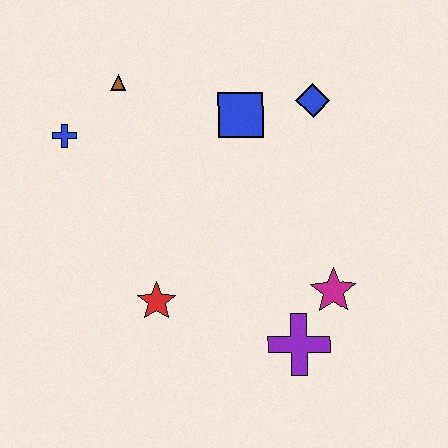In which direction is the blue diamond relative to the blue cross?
The blue diamond is to the right of the blue cross.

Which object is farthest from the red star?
The blue diamond is farthest from the red star.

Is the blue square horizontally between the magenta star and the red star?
Yes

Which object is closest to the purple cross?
The magenta star is closest to the purple cross.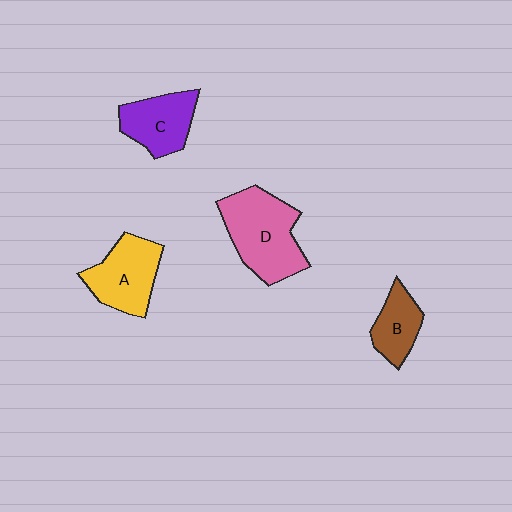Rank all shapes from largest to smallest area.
From largest to smallest: D (pink), A (yellow), C (purple), B (brown).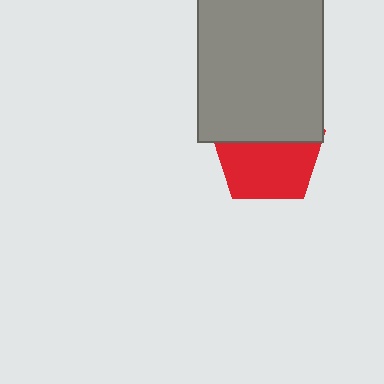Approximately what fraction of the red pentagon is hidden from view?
Roughly 44% of the red pentagon is hidden behind the gray rectangle.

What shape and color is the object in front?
The object in front is a gray rectangle.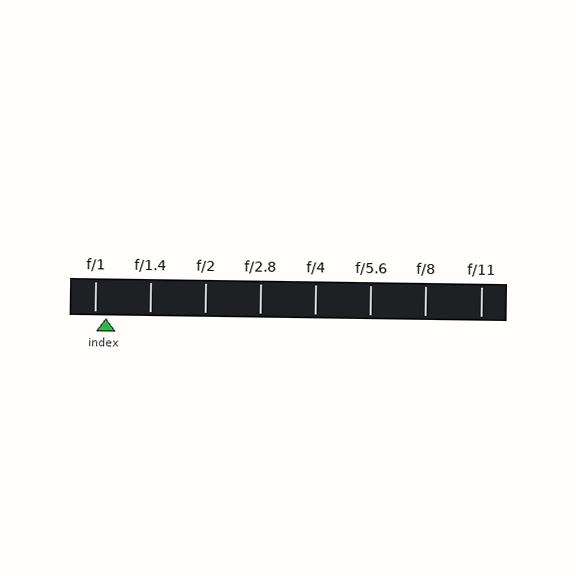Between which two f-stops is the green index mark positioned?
The index mark is between f/1 and f/1.4.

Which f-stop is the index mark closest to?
The index mark is closest to f/1.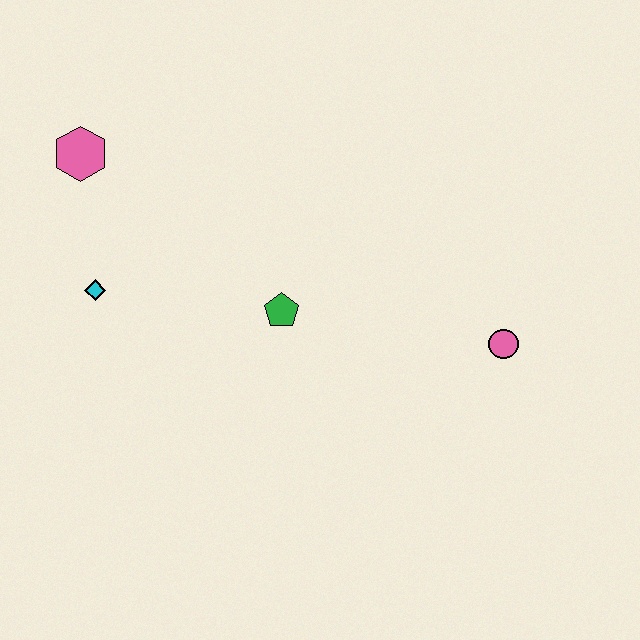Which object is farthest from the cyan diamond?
The pink circle is farthest from the cyan diamond.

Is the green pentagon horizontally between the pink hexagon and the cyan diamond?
No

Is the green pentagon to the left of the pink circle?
Yes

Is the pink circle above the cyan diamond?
No